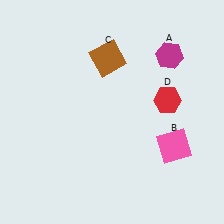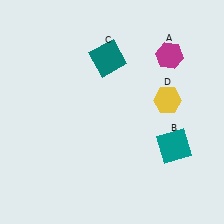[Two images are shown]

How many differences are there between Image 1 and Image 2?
There are 3 differences between the two images.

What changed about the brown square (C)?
In Image 1, C is brown. In Image 2, it changed to teal.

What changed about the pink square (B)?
In Image 1, B is pink. In Image 2, it changed to teal.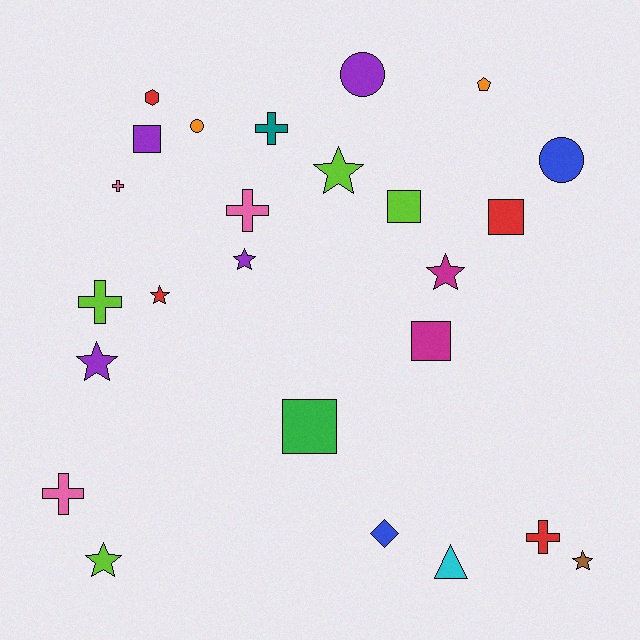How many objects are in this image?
There are 25 objects.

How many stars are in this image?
There are 7 stars.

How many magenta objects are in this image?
There are 2 magenta objects.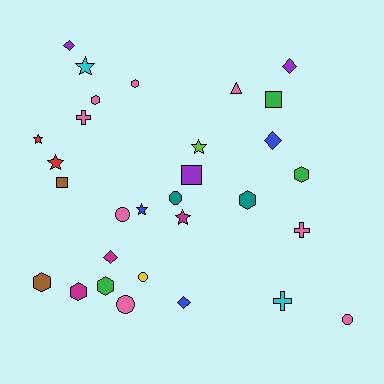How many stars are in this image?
There are 6 stars.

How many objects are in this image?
There are 30 objects.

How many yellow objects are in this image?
There is 1 yellow object.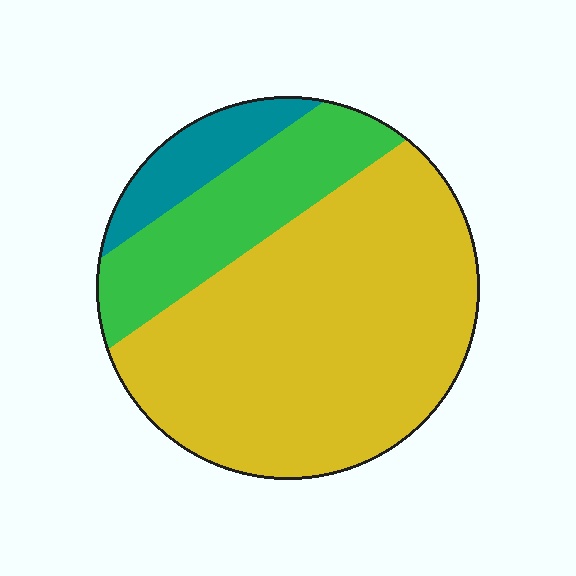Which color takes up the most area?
Yellow, at roughly 65%.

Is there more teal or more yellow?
Yellow.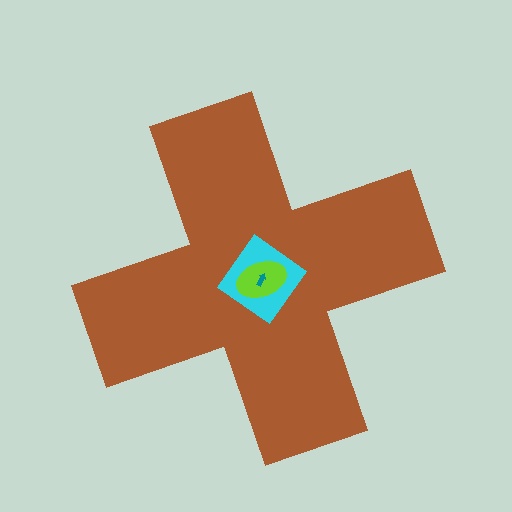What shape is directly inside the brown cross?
The cyan diamond.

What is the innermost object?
The teal arrow.